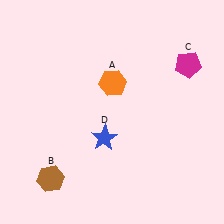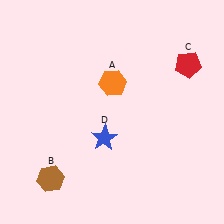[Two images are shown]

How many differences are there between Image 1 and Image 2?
There is 1 difference between the two images.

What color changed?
The pentagon (C) changed from magenta in Image 1 to red in Image 2.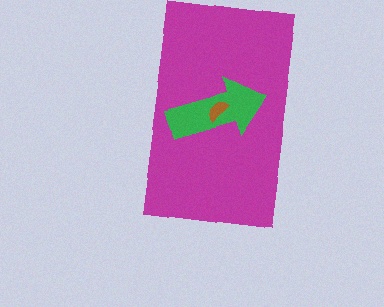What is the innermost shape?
The brown semicircle.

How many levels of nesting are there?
3.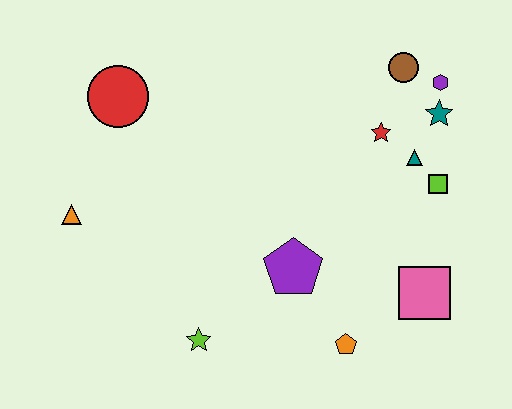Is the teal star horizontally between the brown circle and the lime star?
No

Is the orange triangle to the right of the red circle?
No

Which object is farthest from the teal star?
The orange triangle is farthest from the teal star.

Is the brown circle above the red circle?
Yes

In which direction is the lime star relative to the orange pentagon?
The lime star is to the left of the orange pentagon.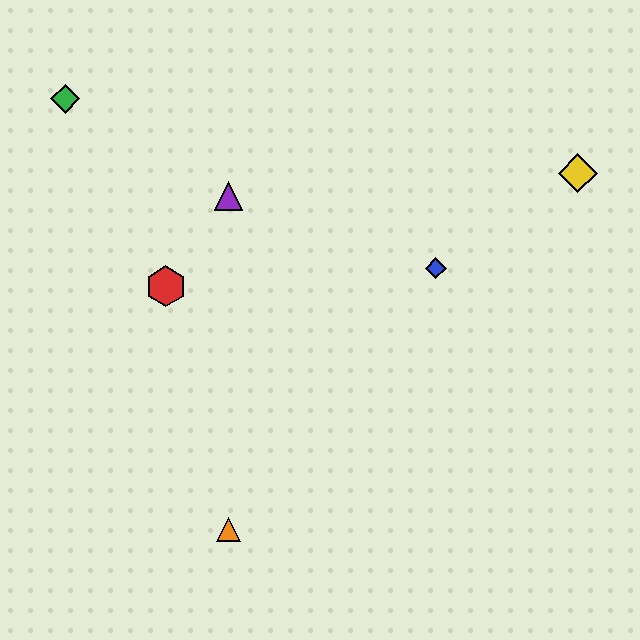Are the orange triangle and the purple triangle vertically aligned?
Yes, both are at x≈228.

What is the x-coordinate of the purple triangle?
The purple triangle is at x≈228.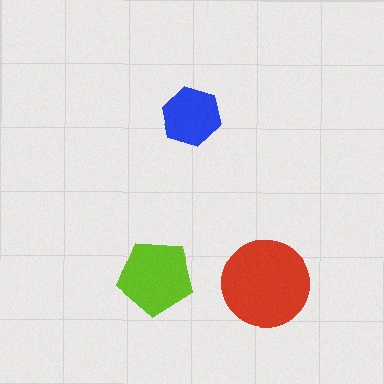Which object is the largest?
The red circle.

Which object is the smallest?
The blue hexagon.